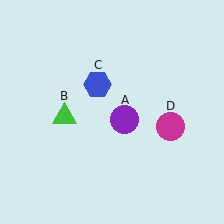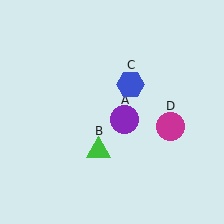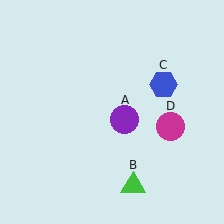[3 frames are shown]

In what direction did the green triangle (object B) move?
The green triangle (object B) moved down and to the right.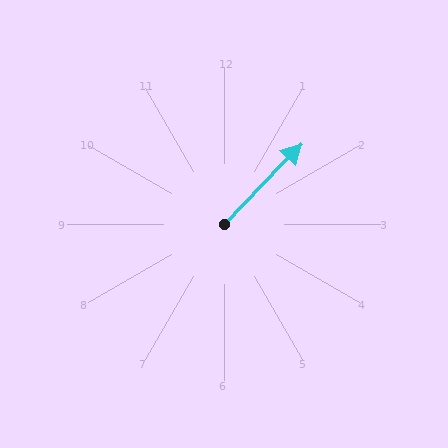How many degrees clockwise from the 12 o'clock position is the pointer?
Approximately 44 degrees.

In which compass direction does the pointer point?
Northeast.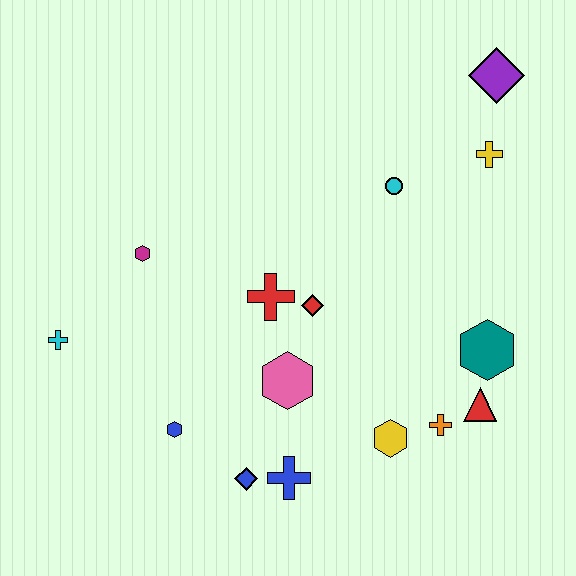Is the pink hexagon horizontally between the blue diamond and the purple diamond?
Yes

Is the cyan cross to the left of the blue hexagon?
Yes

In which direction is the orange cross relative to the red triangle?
The orange cross is to the left of the red triangle.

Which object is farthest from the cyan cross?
The purple diamond is farthest from the cyan cross.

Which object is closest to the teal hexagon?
The red triangle is closest to the teal hexagon.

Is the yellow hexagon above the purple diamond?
No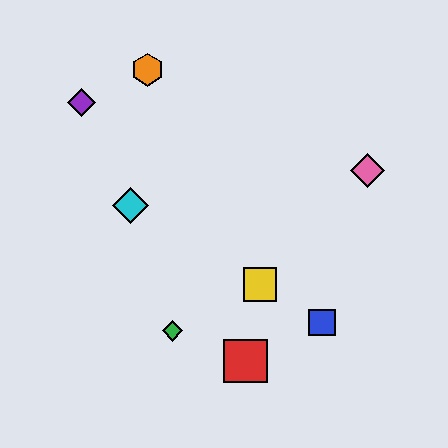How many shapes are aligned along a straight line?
3 shapes (the blue square, the yellow square, the cyan diamond) are aligned along a straight line.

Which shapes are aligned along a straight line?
The blue square, the yellow square, the cyan diamond are aligned along a straight line.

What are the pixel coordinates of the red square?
The red square is at (245, 361).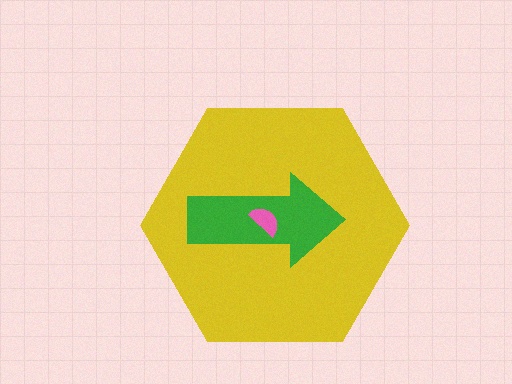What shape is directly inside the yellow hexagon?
The green arrow.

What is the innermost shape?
The pink semicircle.